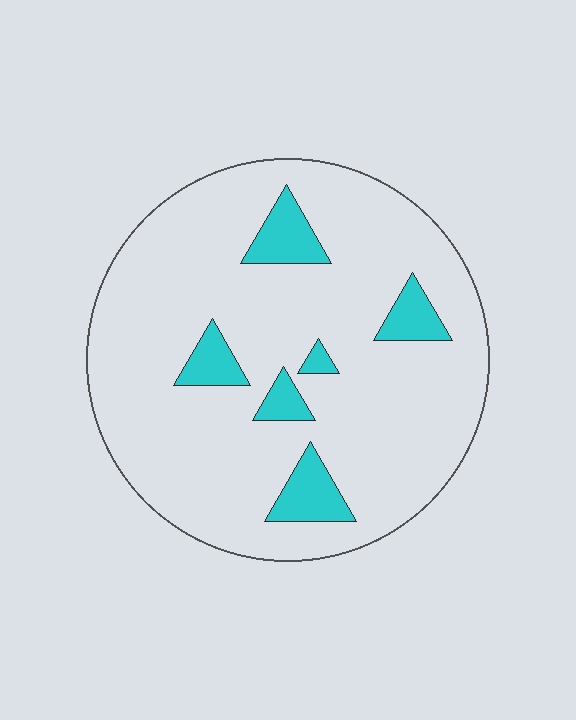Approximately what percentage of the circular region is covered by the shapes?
Approximately 10%.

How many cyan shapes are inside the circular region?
6.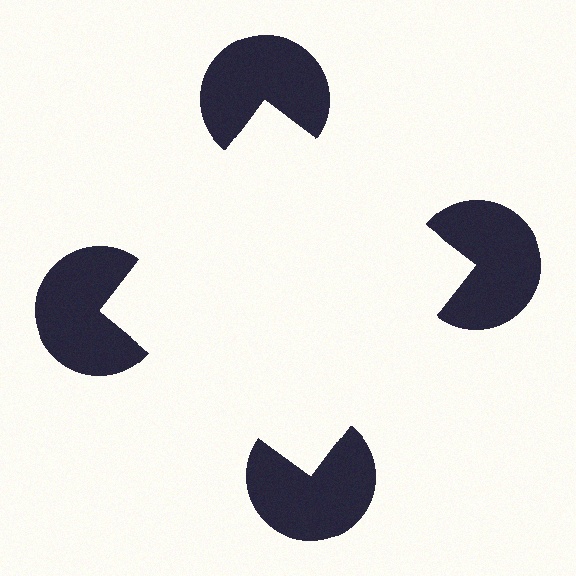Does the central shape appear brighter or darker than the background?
It typically appears slightly brighter than the background, even though no actual brightness change is drawn.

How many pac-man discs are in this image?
There are 4 — one at each vertex of the illusory square.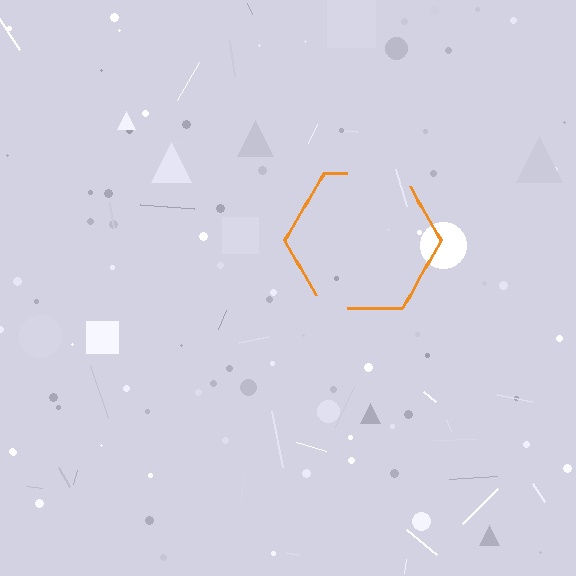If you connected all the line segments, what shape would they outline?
They would outline a hexagon.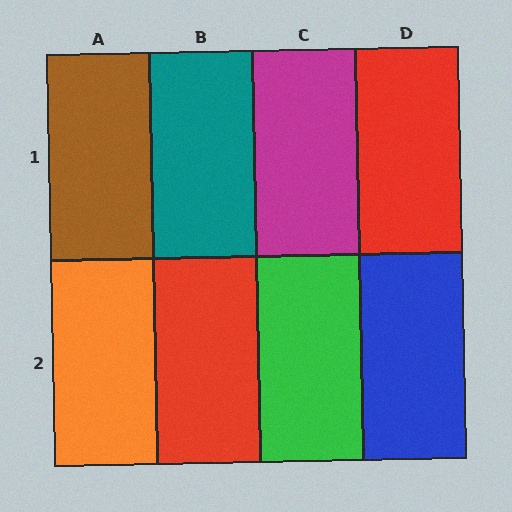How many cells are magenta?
1 cell is magenta.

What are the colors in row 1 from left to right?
Brown, teal, magenta, red.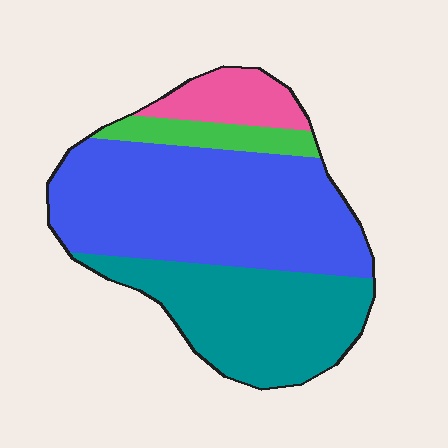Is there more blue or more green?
Blue.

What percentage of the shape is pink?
Pink covers 10% of the shape.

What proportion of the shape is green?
Green covers 8% of the shape.